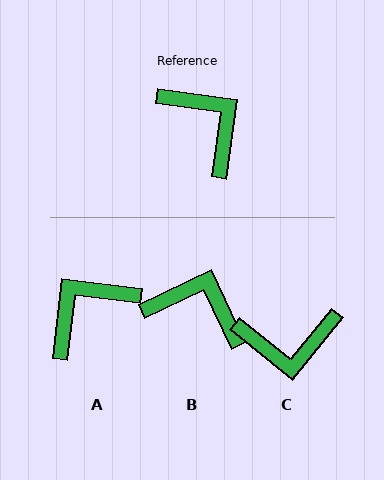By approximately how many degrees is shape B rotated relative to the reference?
Approximately 33 degrees counter-clockwise.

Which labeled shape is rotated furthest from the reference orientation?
C, about 121 degrees away.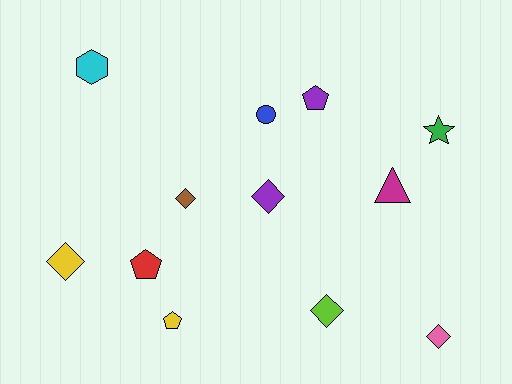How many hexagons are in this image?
There is 1 hexagon.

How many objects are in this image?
There are 12 objects.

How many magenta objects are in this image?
There is 1 magenta object.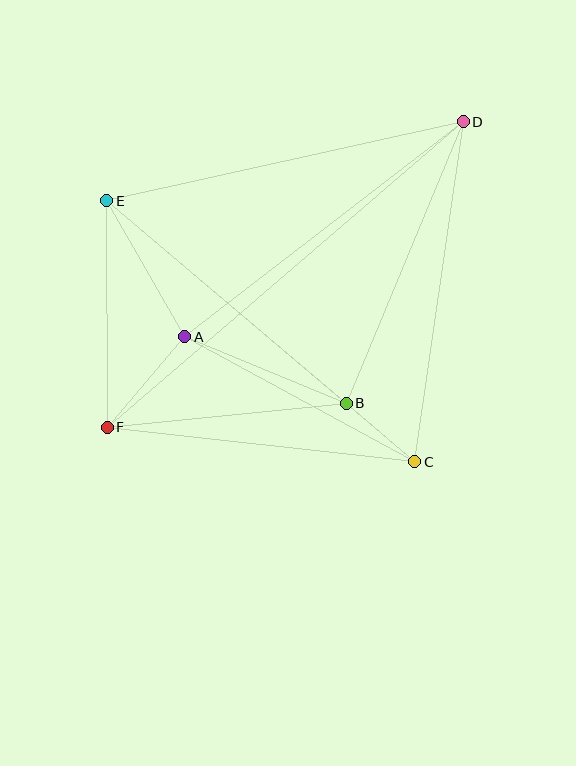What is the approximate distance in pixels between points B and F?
The distance between B and F is approximately 240 pixels.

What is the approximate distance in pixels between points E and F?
The distance between E and F is approximately 226 pixels.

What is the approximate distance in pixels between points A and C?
The distance between A and C is approximately 261 pixels.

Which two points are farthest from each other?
Points D and F are farthest from each other.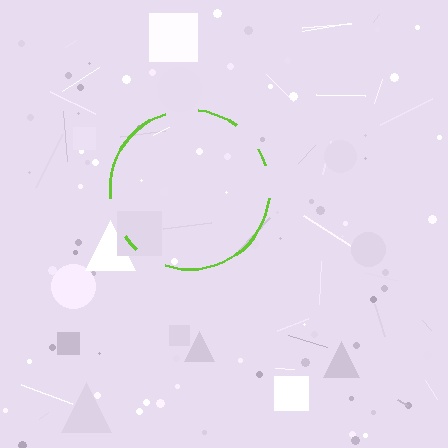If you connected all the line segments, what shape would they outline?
They would outline a circle.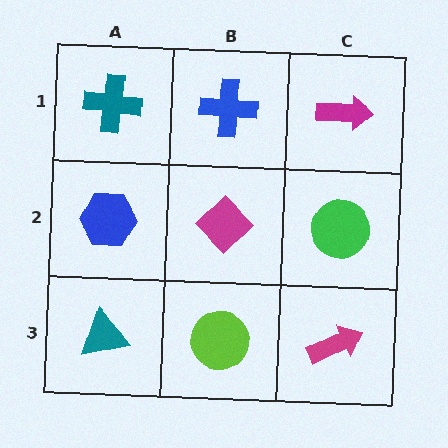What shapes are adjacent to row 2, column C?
A magenta arrow (row 1, column C), a magenta arrow (row 3, column C), a magenta diamond (row 2, column B).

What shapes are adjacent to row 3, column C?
A green circle (row 2, column C), a lime circle (row 3, column B).